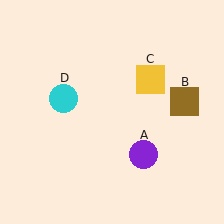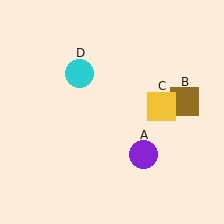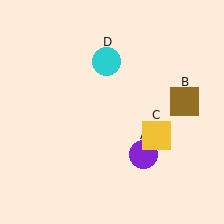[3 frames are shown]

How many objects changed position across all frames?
2 objects changed position: yellow square (object C), cyan circle (object D).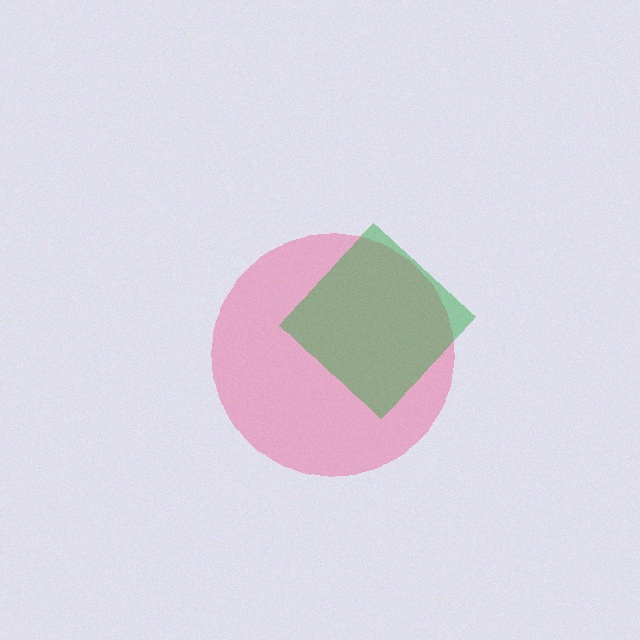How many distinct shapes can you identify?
There are 2 distinct shapes: a pink circle, a green diamond.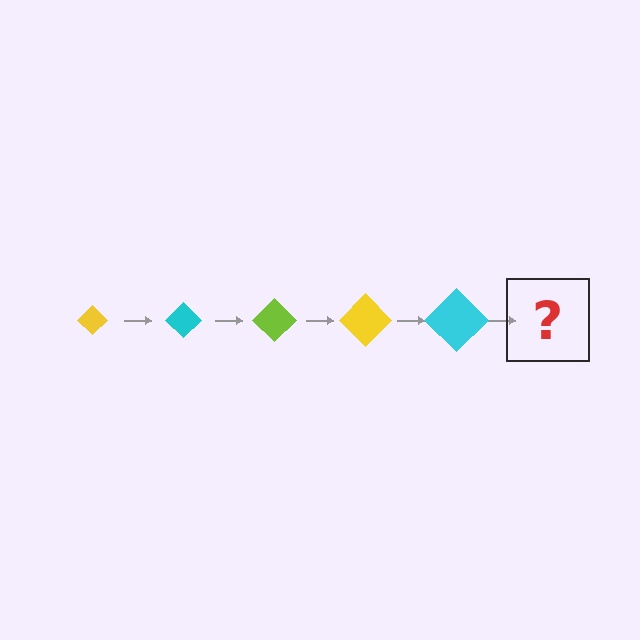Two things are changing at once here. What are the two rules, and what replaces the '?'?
The two rules are that the diamond grows larger each step and the color cycles through yellow, cyan, and lime. The '?' should be a lime diamond, larger than the previous one.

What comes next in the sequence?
The next element should be a lime diamond, larger than the previous one.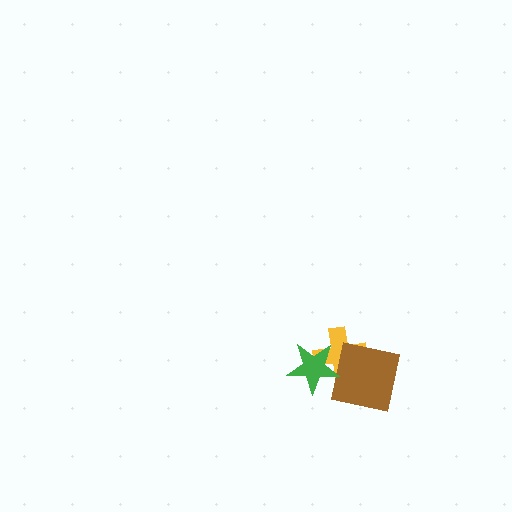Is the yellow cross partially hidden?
Yes, it is partially covered by another shape.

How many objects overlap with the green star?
2 objects overlap with the green star.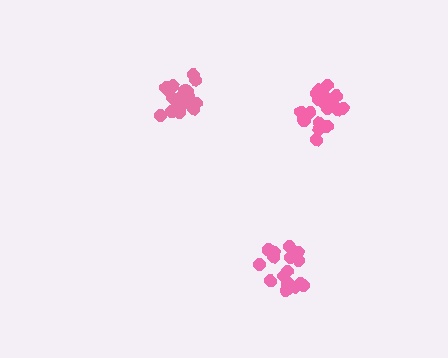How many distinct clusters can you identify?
There are 3 distinct clusters.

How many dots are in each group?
Group 1: 19 dots, Group 2: 19 dots, Group 3: 18 dots (56 total).